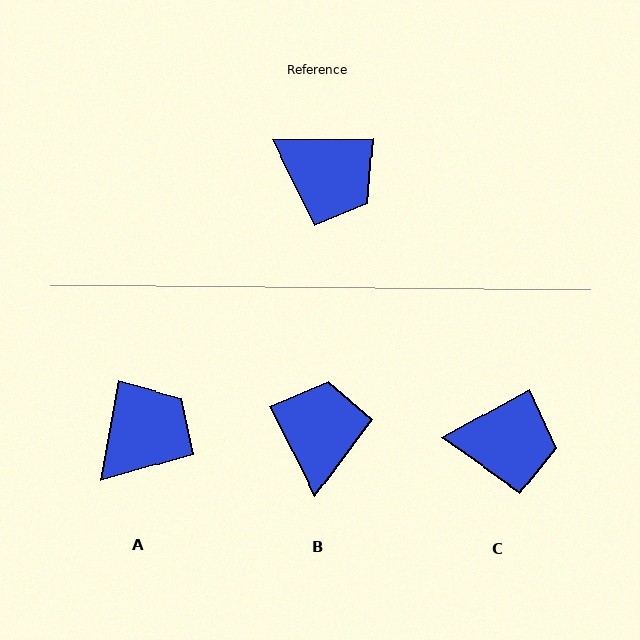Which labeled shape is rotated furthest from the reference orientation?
B, about 116 degrees away.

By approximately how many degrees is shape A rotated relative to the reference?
Approximately 79 degrees counter-clockwise.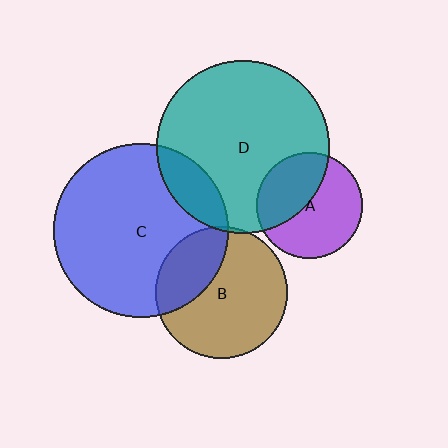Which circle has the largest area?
Circle C (blue).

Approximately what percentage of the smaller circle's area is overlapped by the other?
Approximately 5%.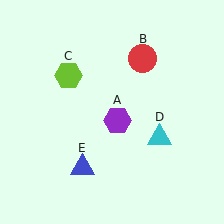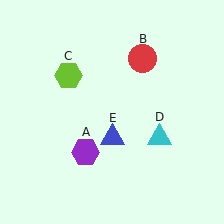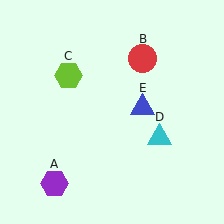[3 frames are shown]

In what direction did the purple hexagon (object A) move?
The purple hexagon (object A) moved down and to the left.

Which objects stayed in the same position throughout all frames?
Red circle (object B) and lime hexagon (object C) and cyan triangle (object D) remained stationary.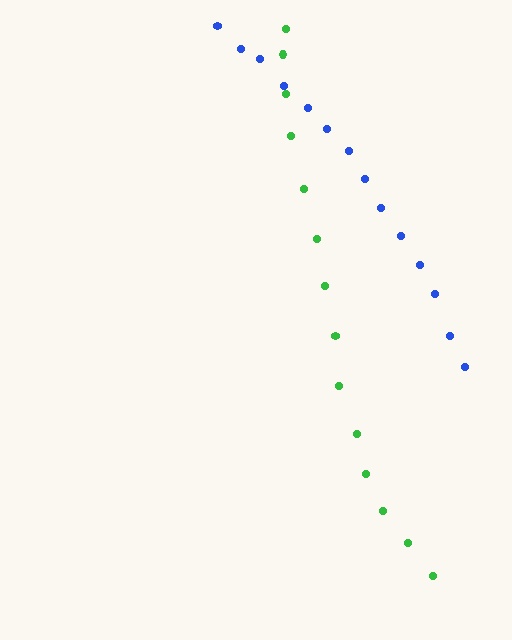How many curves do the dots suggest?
There are 2 distinct paths.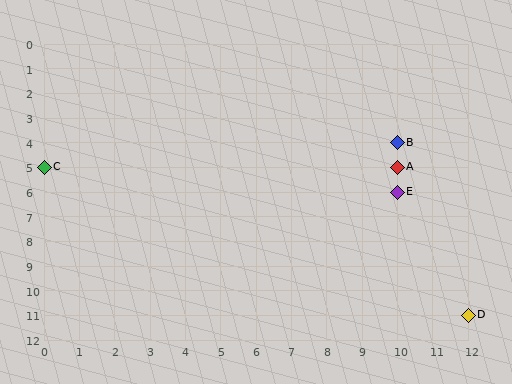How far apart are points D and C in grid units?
Points D and C are 12 columns and 6 rows apart (about 13.4 grid units diagonally).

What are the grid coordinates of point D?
Point D is at grid coordinates (12, 11).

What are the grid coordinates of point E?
Point E is at grid coordinates (10, 6).